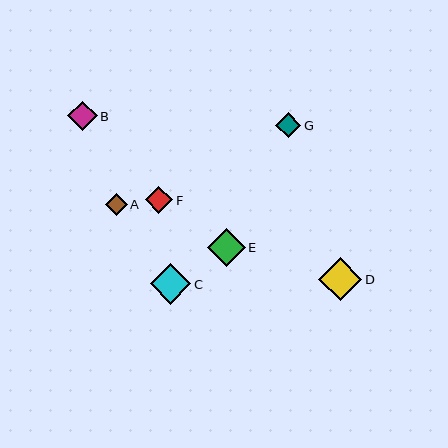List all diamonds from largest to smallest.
From largest to smallest: D, C, E, B, F, G, A.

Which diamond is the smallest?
Diamond A is the smallest with a size of approximately 22 pixels.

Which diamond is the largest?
Diamond D is the largest with a size of approximately 44 pixels.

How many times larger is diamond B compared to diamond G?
Diamond B is approximately 1.1 times the size of diamond G.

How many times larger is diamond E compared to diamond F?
Diamond E is approximately 1.4 times the size of diamond F.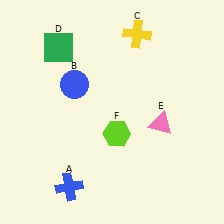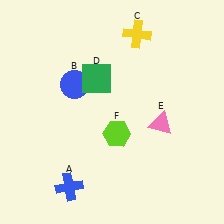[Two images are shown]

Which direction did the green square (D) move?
The green square (D) moved right.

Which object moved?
The green square (D) moved right.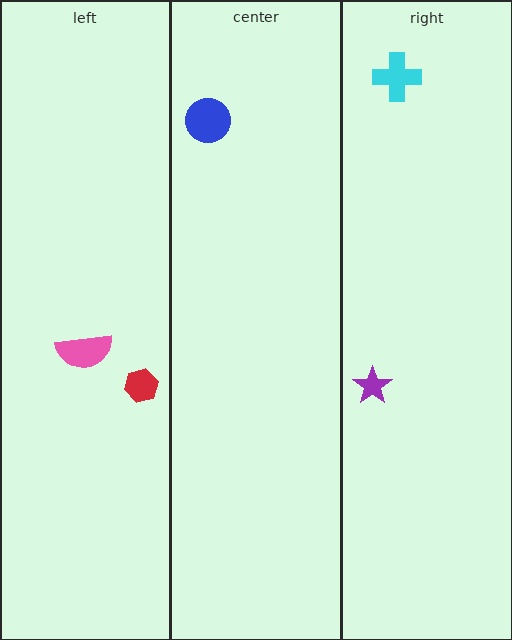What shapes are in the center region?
The blue circle.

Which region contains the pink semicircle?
The left region.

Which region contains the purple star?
The right region.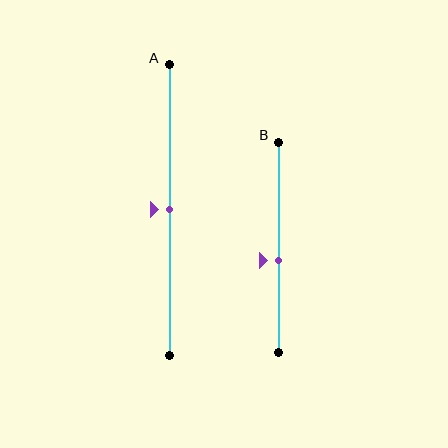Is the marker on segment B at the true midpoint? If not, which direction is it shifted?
No, the marker on segment B is shifted downward by about 6% of the segment length.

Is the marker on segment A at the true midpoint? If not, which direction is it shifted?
Yes, the marker on segment A is at the true midpoint.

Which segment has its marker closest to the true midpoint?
Segment A has its marker closest to the true midpoint.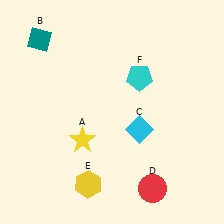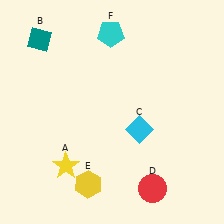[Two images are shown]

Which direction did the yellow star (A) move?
The yellow star (A) moved down.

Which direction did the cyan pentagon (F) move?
The cyan pentagon (F) moved up.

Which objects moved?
The objects that moved are: the yellow star (A), the cyan pentagon (F).